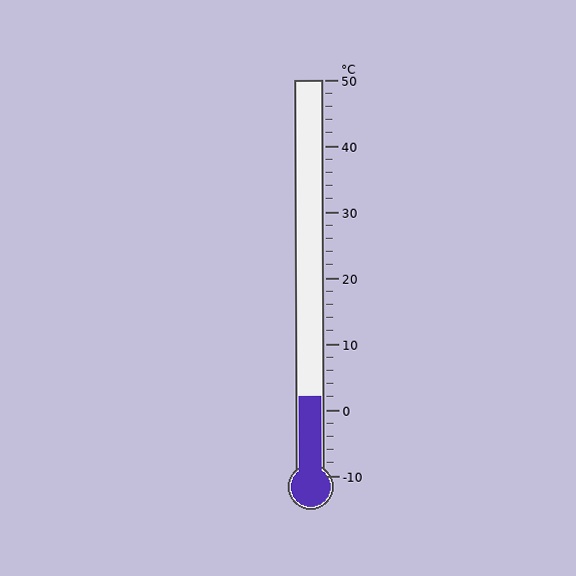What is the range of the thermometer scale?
The thermometer scale ranges from -10°C to 50°C.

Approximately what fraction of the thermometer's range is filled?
The thermometer is filled to approximately 20% of its range.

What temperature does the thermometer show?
The thermometer shows approximately 2°C.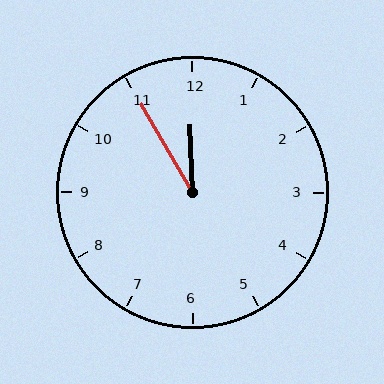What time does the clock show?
11:55.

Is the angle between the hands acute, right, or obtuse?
It is acute.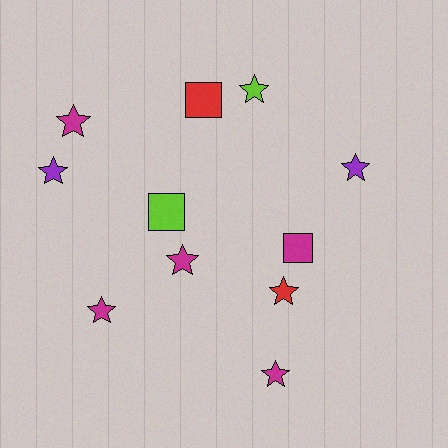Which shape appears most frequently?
Star, with 8 objects.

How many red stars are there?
There is 1 red star.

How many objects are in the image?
There are 11 objects.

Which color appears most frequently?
Magenta, with 5 objects.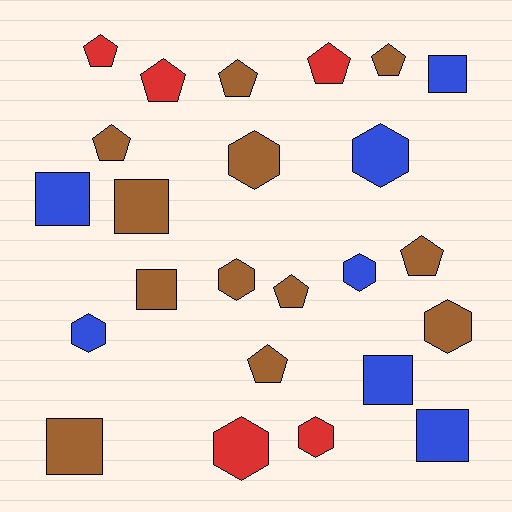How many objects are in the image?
There are 24 objects.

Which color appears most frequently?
Brown, with 12 objects.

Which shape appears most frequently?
Pentagon, with 9 objects.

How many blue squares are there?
There are 4 blue squares.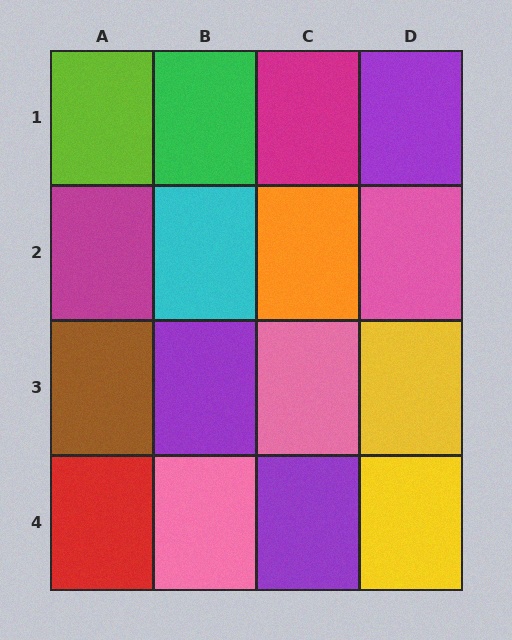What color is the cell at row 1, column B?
Green.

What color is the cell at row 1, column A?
Lime.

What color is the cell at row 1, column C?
Magenta.